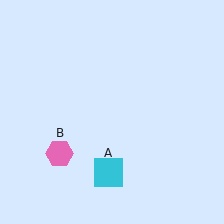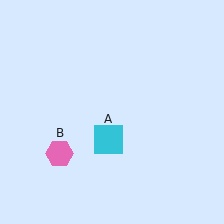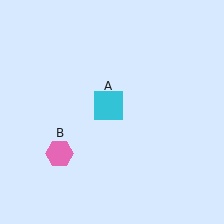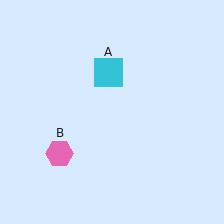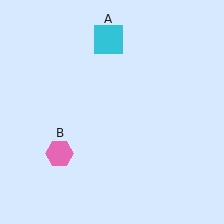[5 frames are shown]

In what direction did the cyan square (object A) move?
The cyan square (object A) moved up.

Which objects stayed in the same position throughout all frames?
Pink hexagon (object B) remained stationary.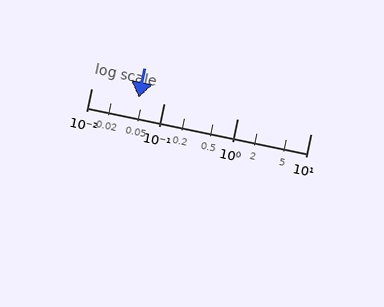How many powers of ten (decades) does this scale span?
The scale spans 3 decades, from 0.01 to 10.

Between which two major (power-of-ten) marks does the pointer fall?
The pointer is between 0.01 and 0.1.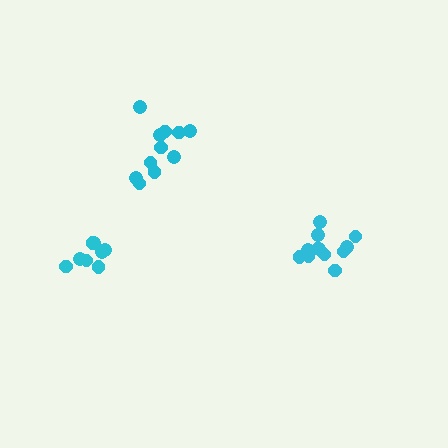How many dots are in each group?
Group 1: 11 dots, Group 2: 9 dots, Group 3: 12 dots (32 total).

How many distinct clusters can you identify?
There are 3 distinct clusters.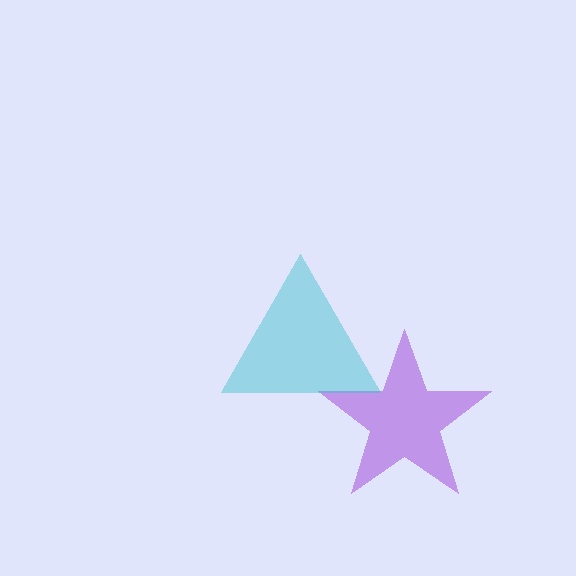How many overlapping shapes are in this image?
There are 2 overlapping shapes in the image.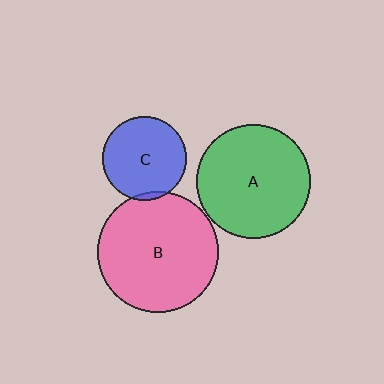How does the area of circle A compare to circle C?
Approximately 1.9 times.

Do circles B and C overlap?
Yes.